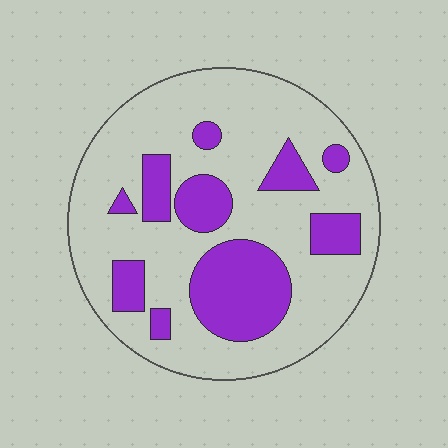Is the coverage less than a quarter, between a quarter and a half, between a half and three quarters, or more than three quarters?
Between a quarter and a half.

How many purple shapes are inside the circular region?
10.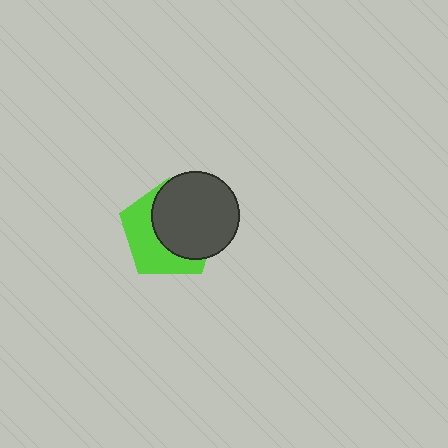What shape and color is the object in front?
The object in front is a dark gray circle.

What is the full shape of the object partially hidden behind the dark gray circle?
The partially hidden object is a lime pentagon.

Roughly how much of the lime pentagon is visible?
A small part of it is visible (roughly 44%).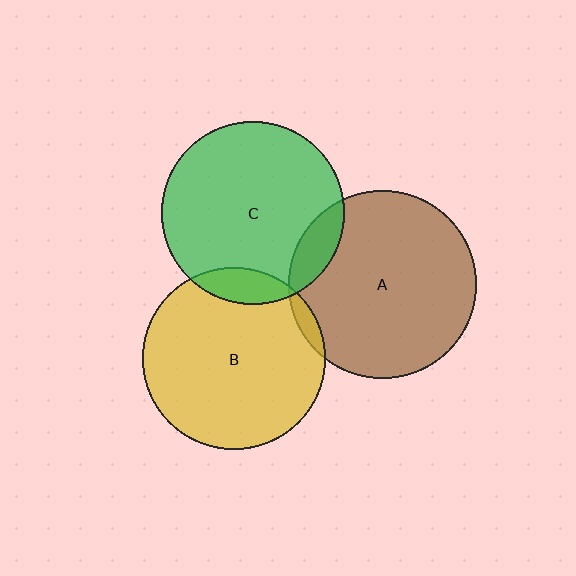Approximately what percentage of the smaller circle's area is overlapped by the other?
Approximately 10%.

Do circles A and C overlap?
Yes.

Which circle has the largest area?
Circle A (brown).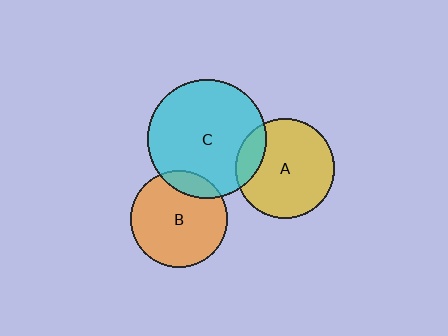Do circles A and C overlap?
Yes.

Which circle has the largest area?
Circle C (cyan).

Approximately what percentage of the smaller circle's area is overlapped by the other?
Approximately 15%.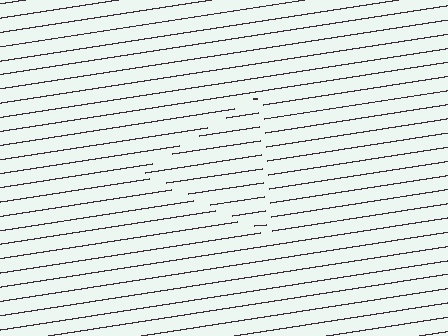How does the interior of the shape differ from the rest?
The interior of the shape contains the same grating, shifted by half a period — the contour is defined by the phase discontinuity where line-ends from the inner and outer gratings abut.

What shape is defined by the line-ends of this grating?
An illusory triangle. The interior of the shape contains the same grating, shifted by half a period — the contour is defined by the phase discontinuity where line-ends from the inner and outer gratings abut.